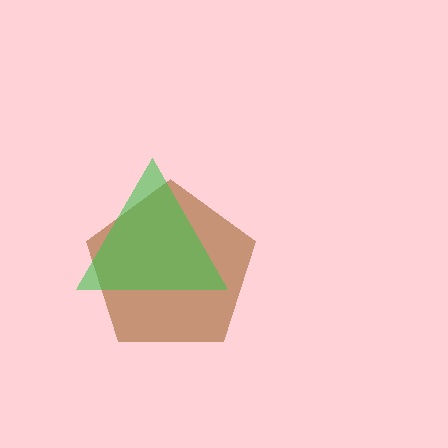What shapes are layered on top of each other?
The layered shapes are: a brown pentagon, a green triangle.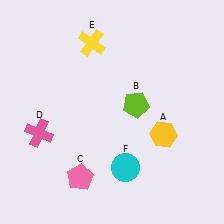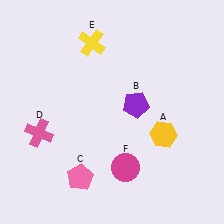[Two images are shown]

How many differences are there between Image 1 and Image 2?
There are 2 differences between the two images.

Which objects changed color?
B changed from lime to purple. F changed from cyan to magenta.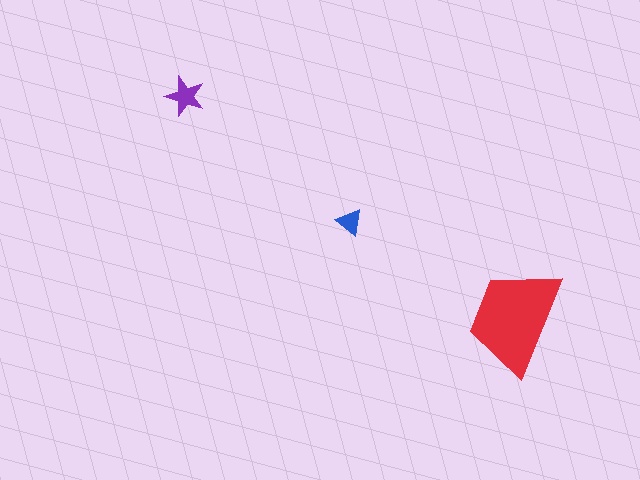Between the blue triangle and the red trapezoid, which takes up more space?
The red trapezoid.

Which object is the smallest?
The blue triangle.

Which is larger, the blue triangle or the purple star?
The purple star.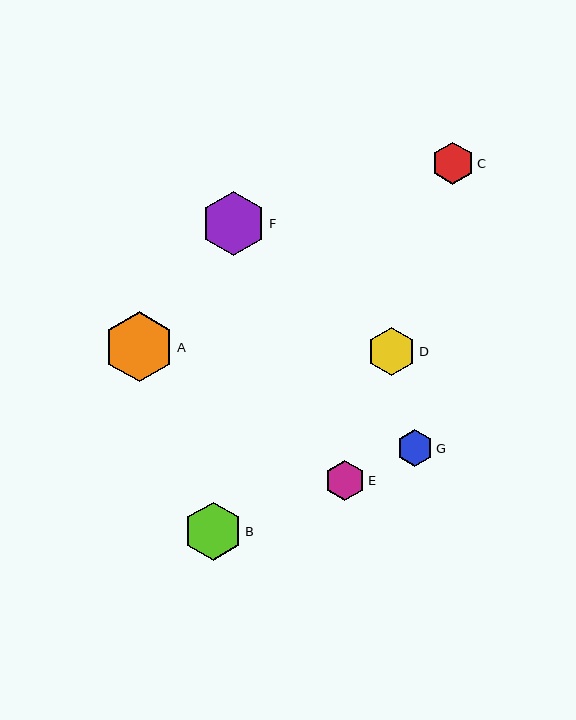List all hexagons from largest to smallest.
From largest to smallest: A, F, B, D, C, E, G.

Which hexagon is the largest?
Hexagon A is the largest with a size of approximately 70 pixels.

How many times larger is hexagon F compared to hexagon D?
Hexagon F is approximately 1.3 times the size of hexagon D.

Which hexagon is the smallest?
Hexagon G is the smallest with a size of approximately 36 pixels.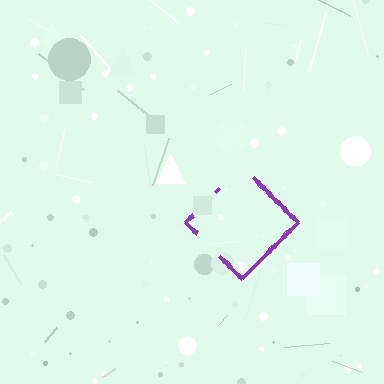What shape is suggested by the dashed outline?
The dashed outline suggests a diamond.